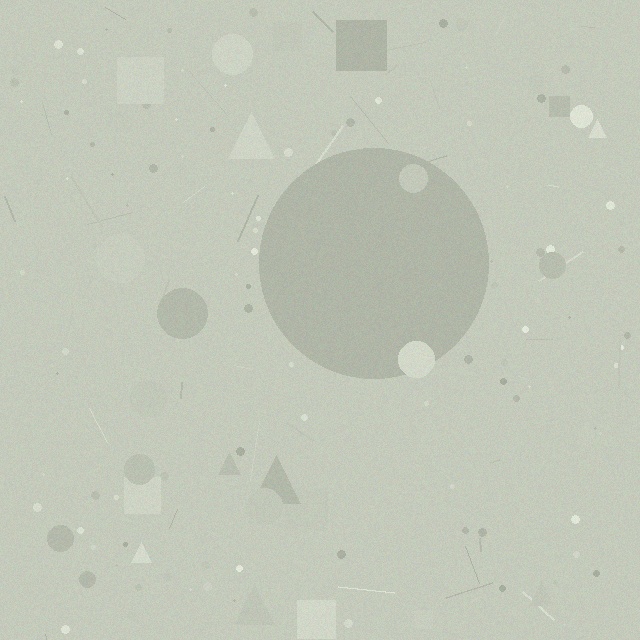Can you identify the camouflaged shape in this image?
The camouflaged shape is a circle.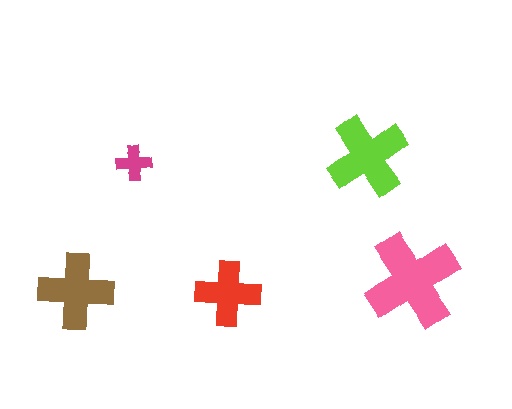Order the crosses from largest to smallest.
the pink one, the lime one, the brown one, the red one, the magenta one.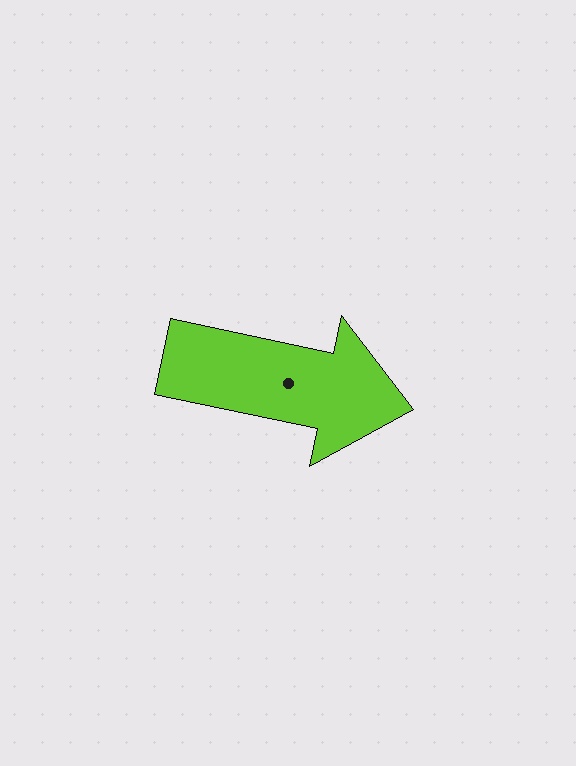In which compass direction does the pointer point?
East.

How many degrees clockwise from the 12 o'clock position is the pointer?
Approximately 102 degrees.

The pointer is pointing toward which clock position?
Roughly 3 o'clock.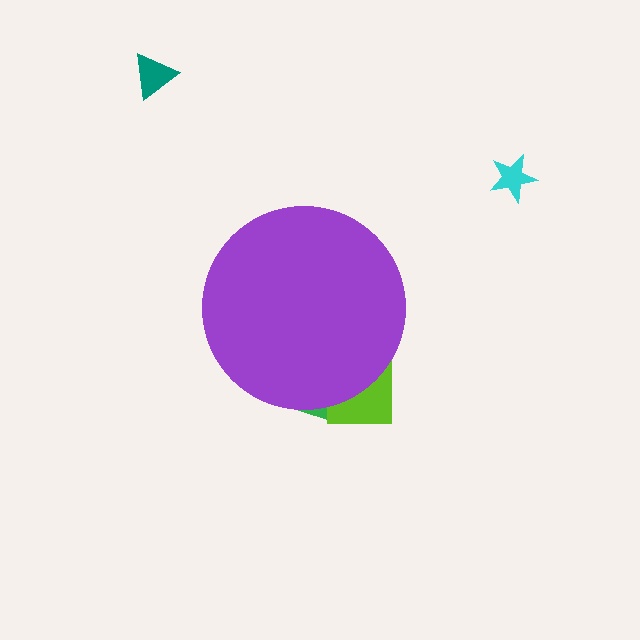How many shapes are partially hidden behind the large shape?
2 shapes are partially hidden.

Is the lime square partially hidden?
Yes, the lime square is partially hidden behind the purple circle.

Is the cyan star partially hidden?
No, the cyan star is fully visible.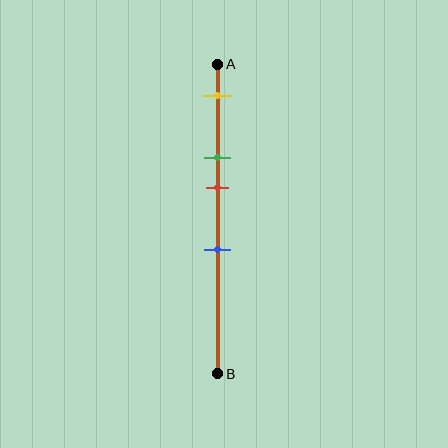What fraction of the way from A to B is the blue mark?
The blue mark is approximately 60% (0.6) of the way from A to B.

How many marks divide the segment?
There are 4 marks dividing the segment.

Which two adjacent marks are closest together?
The green and red marks are the closest adjacent pair.